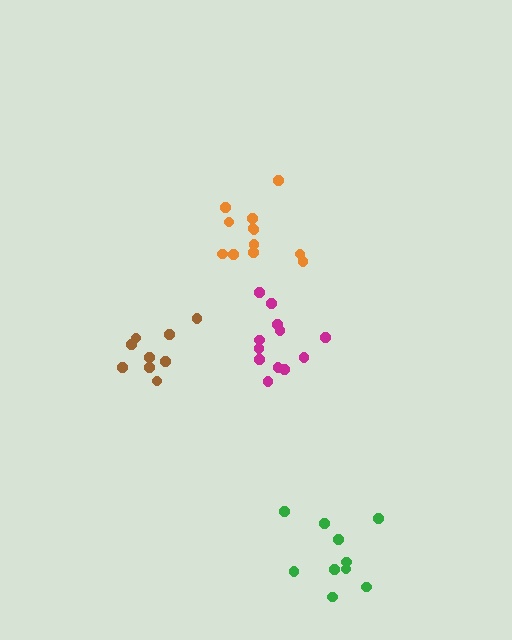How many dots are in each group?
Group 1: 12 dots, Group 2: 12 dots, Group 3: 9 dots, Group 4: 10 dots (43 total).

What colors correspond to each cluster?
The clusters are colored: orange, magenta, brown, green.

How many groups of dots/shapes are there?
There are 4 groups.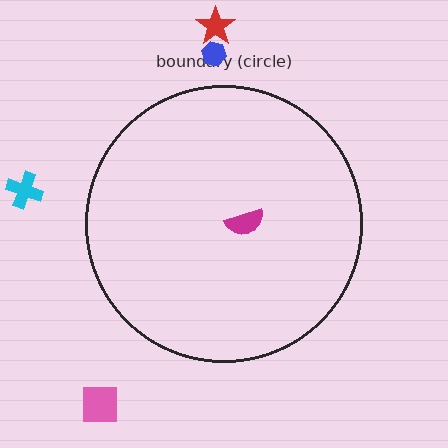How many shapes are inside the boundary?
1 inside, 4 outside.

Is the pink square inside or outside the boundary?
Outside.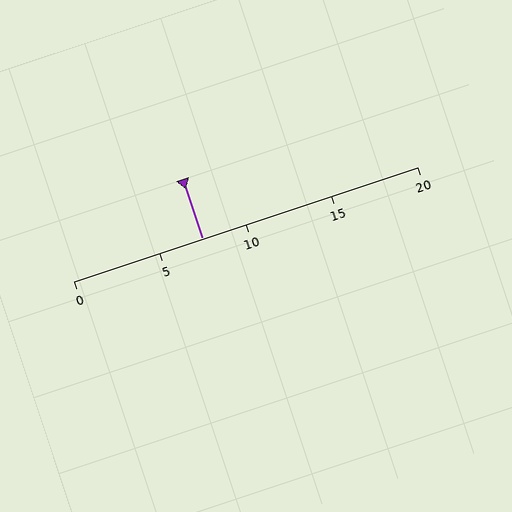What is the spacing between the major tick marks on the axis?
The major ticks are spaced 5 apart.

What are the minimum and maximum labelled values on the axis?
The axis runs from 0 to 20.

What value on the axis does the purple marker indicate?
The marker indicates approximately 7.5.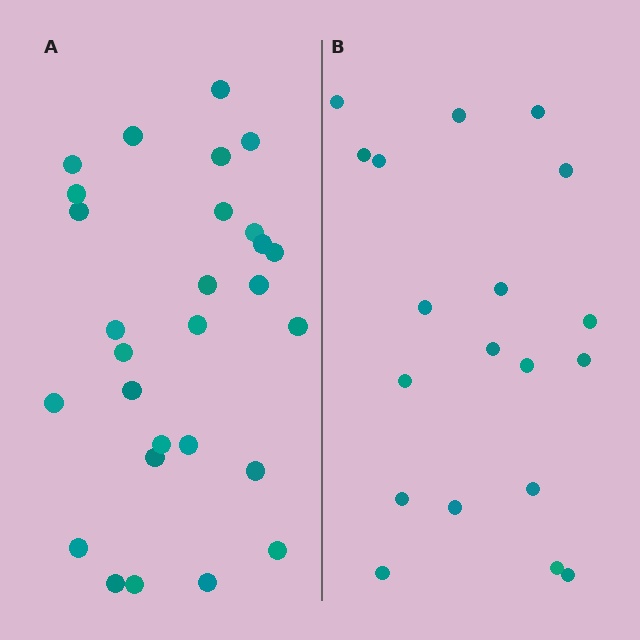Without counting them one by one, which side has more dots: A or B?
Region A (the left region) has more dots.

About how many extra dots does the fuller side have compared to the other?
Region A has roughly 8 or so more dots than region B.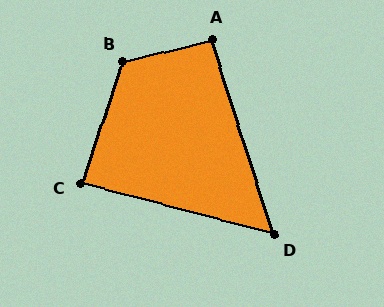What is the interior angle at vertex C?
Approximately 86 degrees (approximately right).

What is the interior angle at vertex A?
Approximately 94 degrees (approximately right).